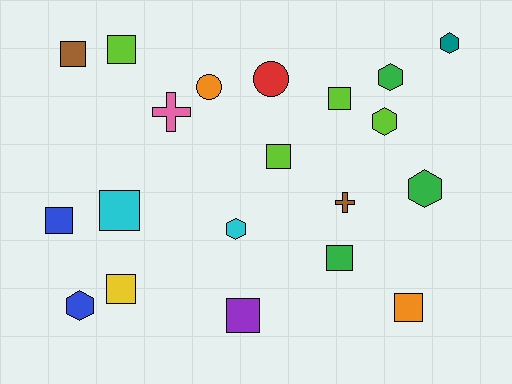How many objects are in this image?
There are 20 objects.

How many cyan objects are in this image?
There are 2 cyan objects.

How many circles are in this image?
There are 2 circles.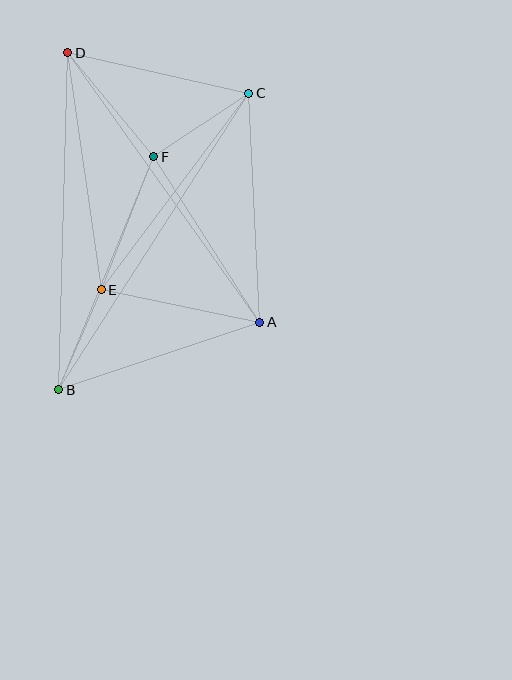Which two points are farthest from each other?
Points B and C are farthest from each other.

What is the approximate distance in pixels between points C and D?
The distance between C and D is approximately 186 pixels.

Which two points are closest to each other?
Points B and E are closest to each other.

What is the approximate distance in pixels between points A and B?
The distance between A and B is approximately 212 pixels.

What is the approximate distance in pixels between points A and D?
The distance between A and D is approximately 331 pixels.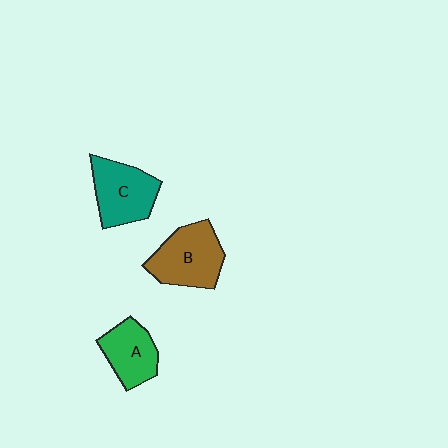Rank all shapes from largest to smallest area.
From largest to smallest: B (brown), C (teal), A (green).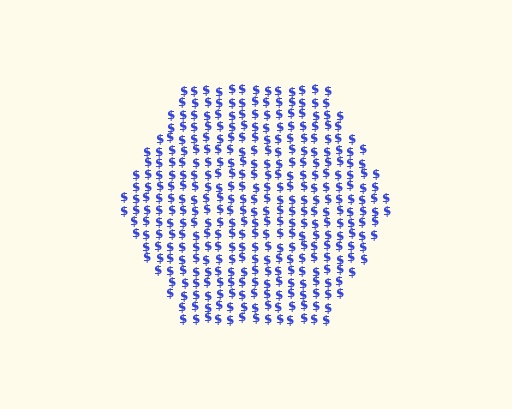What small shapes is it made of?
It is made of small dollar signs.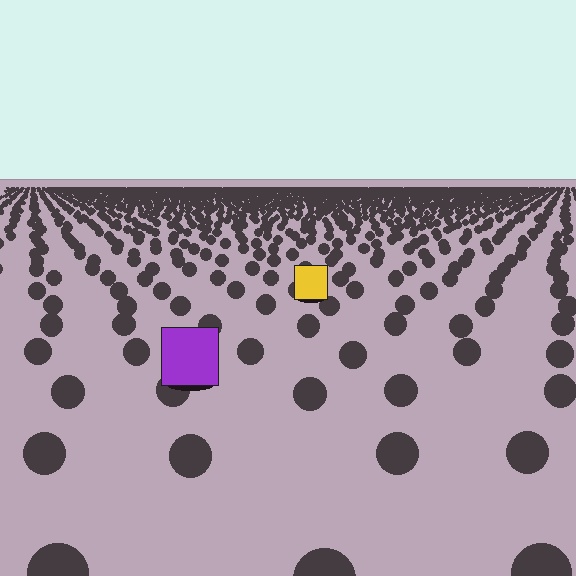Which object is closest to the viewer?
The purple square is closest. The texture marks near it are larger and more spread out.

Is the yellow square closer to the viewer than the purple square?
No. The purple square is closer — you can tell from the texture gradient: the ground texture is coarser near it.